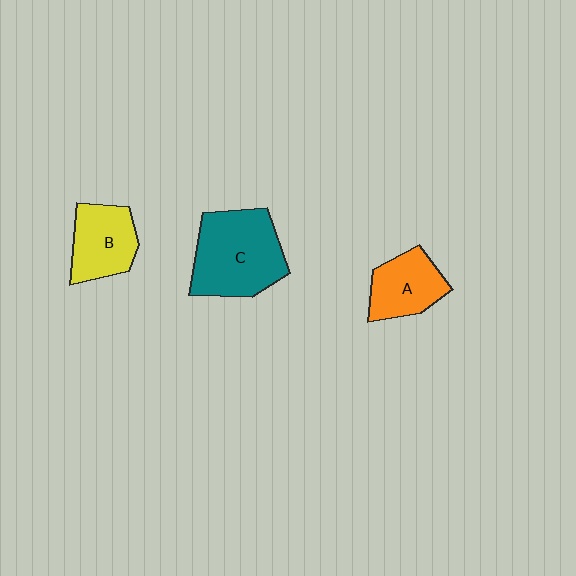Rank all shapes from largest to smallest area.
From largest to smallest: C (teal), B (yellow), A (orange).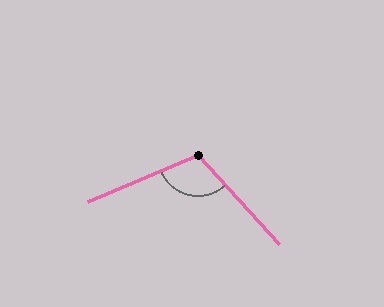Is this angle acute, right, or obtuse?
It is obtuse.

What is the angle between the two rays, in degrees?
Approximately 109 degrees.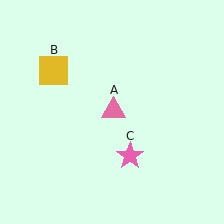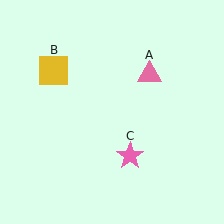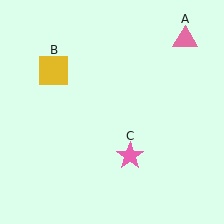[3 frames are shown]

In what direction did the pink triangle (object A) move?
The pink triangle (object A) moved up and to the right.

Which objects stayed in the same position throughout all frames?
Yellow square (object B) and pink star (object C) remained stationary.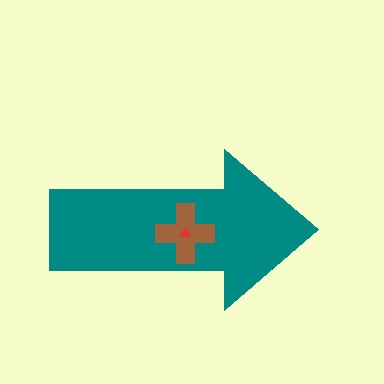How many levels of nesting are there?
3.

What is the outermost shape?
The teal arrow.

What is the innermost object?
The red triangle.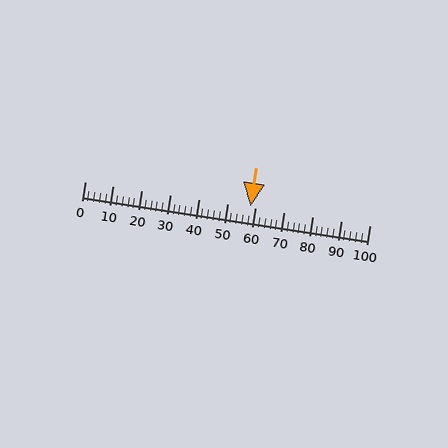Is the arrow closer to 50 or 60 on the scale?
The arrow is closer to 60.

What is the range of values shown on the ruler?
The ruler shows values from 0 to 100.